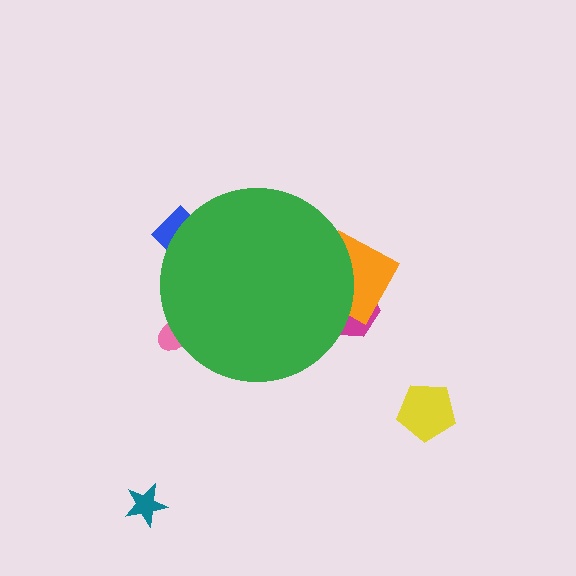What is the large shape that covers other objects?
A green circle.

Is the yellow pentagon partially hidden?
No, the yellow pentagon is fully visible.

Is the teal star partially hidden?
No, the teal star is fully visible.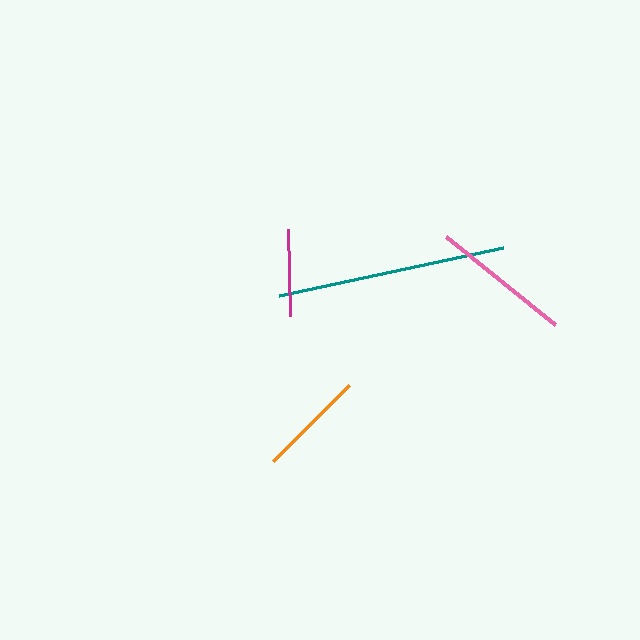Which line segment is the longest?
The teal line is the longest at approximately 229 pixels.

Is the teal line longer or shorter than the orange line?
The teal line is longer than the orange line.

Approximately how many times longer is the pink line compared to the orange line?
The pink line is approximately 1.3 times the length of the orange line.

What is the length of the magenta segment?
The magenta segment is approximately 87 pixels long.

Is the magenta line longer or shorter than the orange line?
The orange line is longer than the magenta line.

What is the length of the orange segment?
The orange segment is approximately 107 pixels long.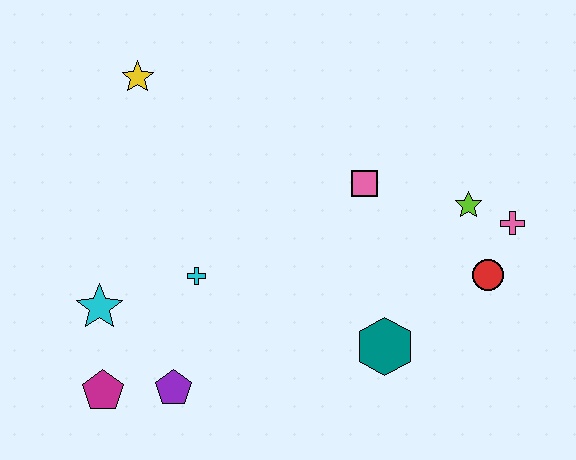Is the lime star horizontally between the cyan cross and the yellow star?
No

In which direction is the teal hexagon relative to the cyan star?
The teal hexagon is to the right of the cyan star.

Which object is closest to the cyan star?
The magenta pentagon is closest to the cyan star.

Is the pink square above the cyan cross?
Yes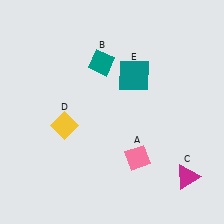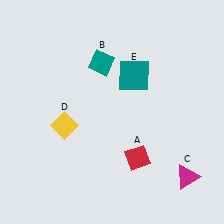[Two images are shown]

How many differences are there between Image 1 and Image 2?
There is 1 difference between the two images.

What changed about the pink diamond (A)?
In Image 1, A is pink. In Image 2, it changed to red.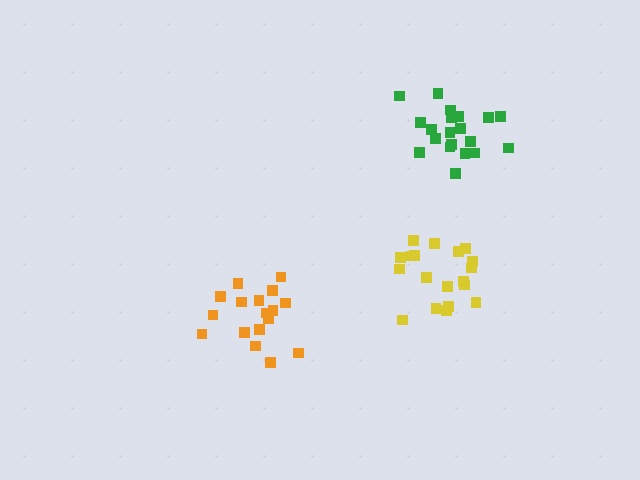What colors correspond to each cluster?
The clusters are colored: green, yellow, orange.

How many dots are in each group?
Group 1: 20 dots, Group 2: 19 dots, Group 3: 17 dots (56 total).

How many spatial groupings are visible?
There are 3 spatial groupings.